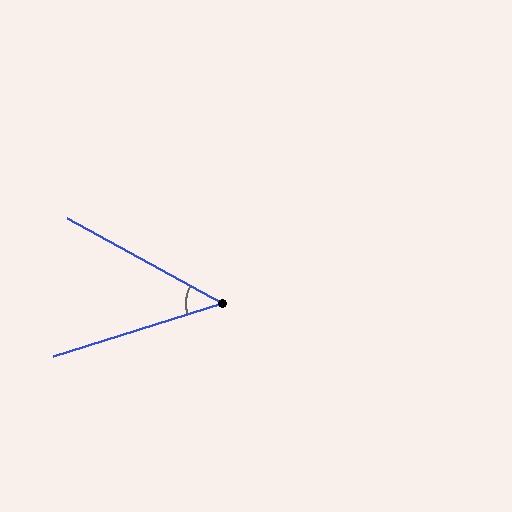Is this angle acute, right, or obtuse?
It is acute.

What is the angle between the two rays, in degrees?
Approximately 46 degrees.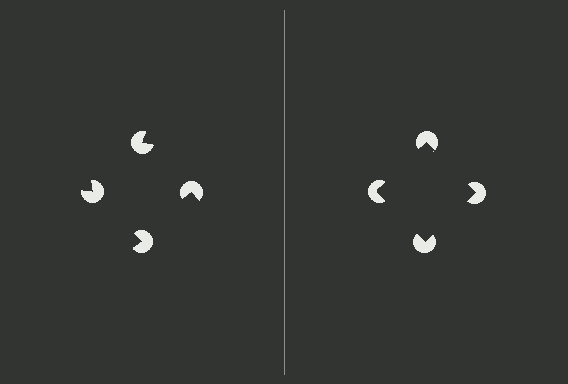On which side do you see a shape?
An illusory square appears on the right side. On the left side the wedge cuts are rotated, so no coherent shape forms.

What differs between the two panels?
The pac-man discs are positioned identically on both sides; only the wedge orientations differ. On the right they align to a square; on the left they are misaligned.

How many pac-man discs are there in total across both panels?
8 — 4 on each side.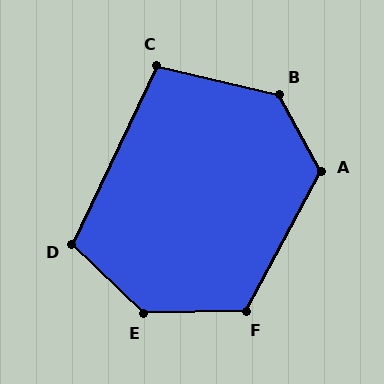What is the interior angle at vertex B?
Approximately 132 degrees (obtuse).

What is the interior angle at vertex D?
Approximately 109 degrees (obtuse).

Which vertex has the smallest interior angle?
C, at approximately 102 degrees.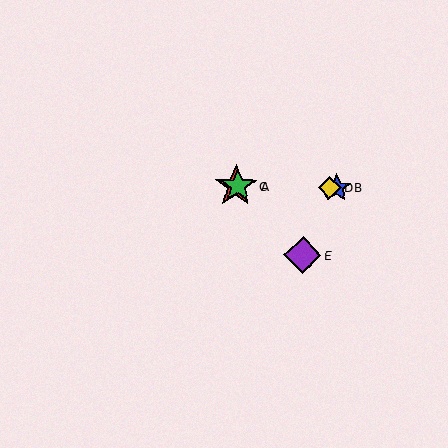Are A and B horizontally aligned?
Yes, both are at y≈186.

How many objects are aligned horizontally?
4 objects (A, B, C, D) are aligned horizontally.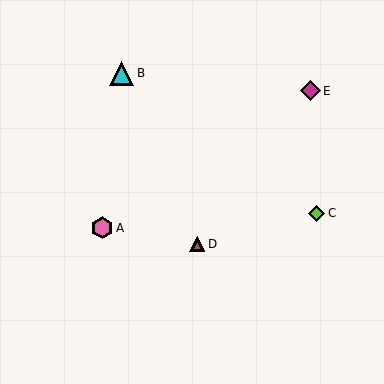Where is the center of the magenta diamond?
The center of the magenta diamond is at (311, 91).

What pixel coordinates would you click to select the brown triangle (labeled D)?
Click at (197, 244) to select the brown triangle D.